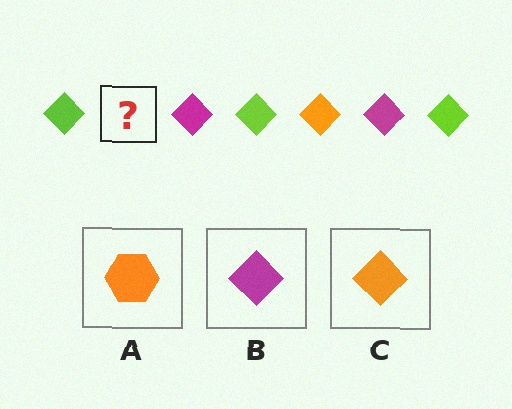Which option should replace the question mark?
Option C.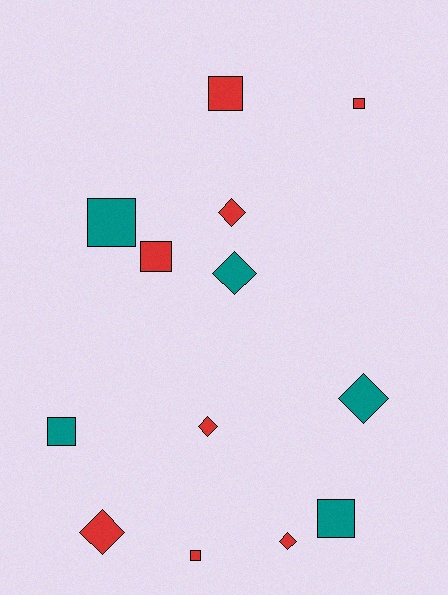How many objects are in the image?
There are 13 objects.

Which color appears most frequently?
Red, with 8 objects.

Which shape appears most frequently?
Square, with 7 objects.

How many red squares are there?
There are 4 red squares.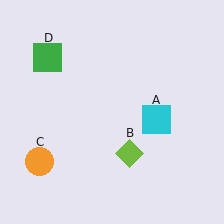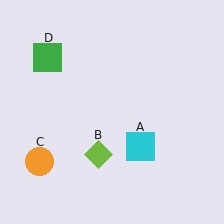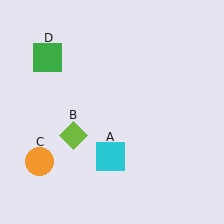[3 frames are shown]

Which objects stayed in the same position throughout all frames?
Orange circle (object C) and green square (object D) remained stationary.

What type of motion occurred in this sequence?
The cyan square (object A), lime diamond (object B) rotated clockwise around the center of the scene.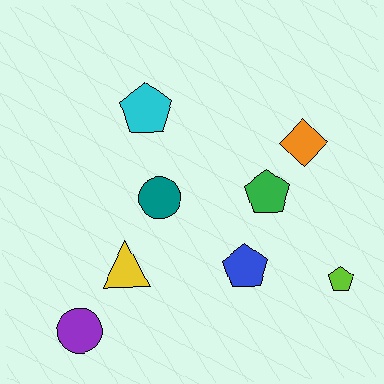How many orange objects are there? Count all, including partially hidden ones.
There is 1 orange object.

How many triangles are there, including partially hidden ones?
There is 1 triangle.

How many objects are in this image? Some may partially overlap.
There are 8 objects.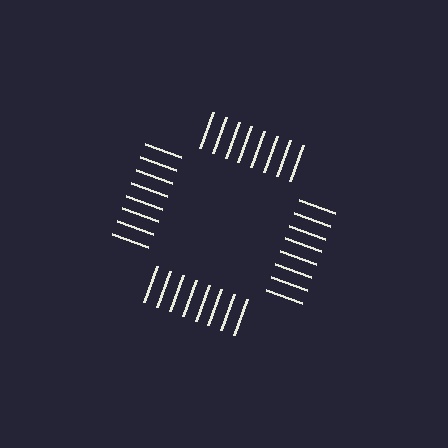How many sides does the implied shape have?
4 sides — the line-ends trace a square.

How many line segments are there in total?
32 — 8 along each of the 4 edges.